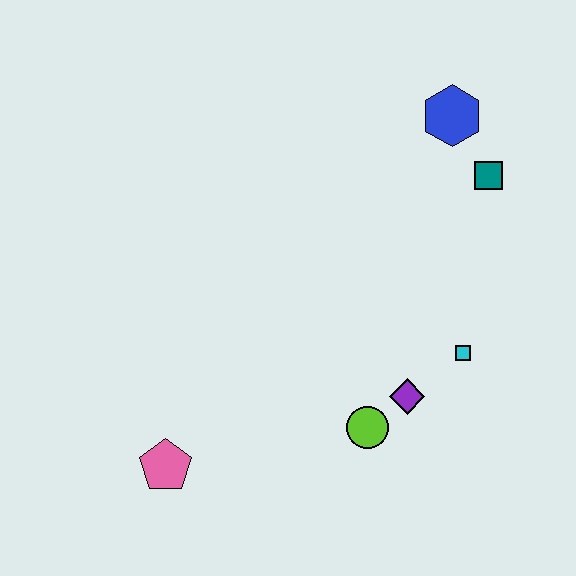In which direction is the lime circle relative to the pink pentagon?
The lime circle is to the right of the pink pentagon.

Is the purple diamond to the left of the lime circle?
No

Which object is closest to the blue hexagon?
The teal square is closest to the blue hexagon.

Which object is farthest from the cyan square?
The pink pentagon is farthest from the cyan square.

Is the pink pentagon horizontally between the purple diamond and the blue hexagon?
No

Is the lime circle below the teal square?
Yes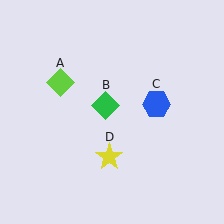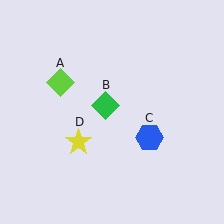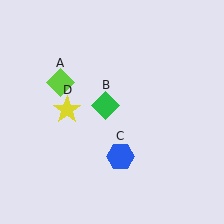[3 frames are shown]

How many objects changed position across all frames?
2 objects changed position: blue hexagon (object C), yellow star (object D).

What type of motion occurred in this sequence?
The blue hexagon (object C), yellow star (object D) rotated clockwise around the center of the scene.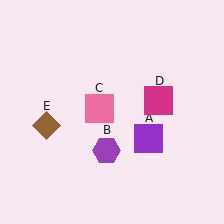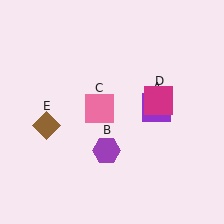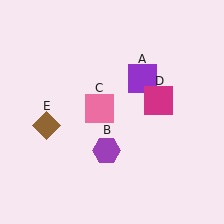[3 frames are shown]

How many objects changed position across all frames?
1 object changed position: purple square (object A).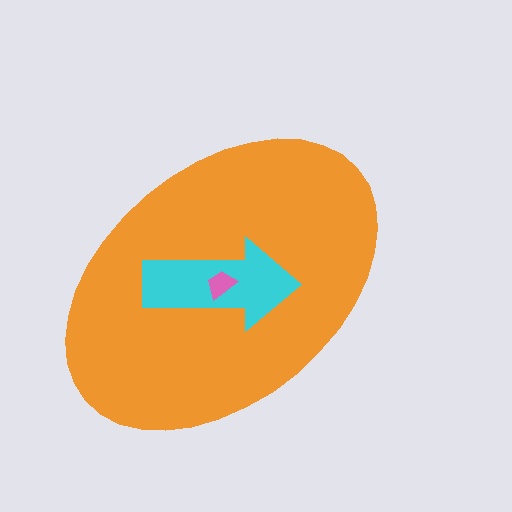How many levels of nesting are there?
3.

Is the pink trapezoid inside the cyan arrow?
Yes.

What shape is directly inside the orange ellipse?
The cyan arrow.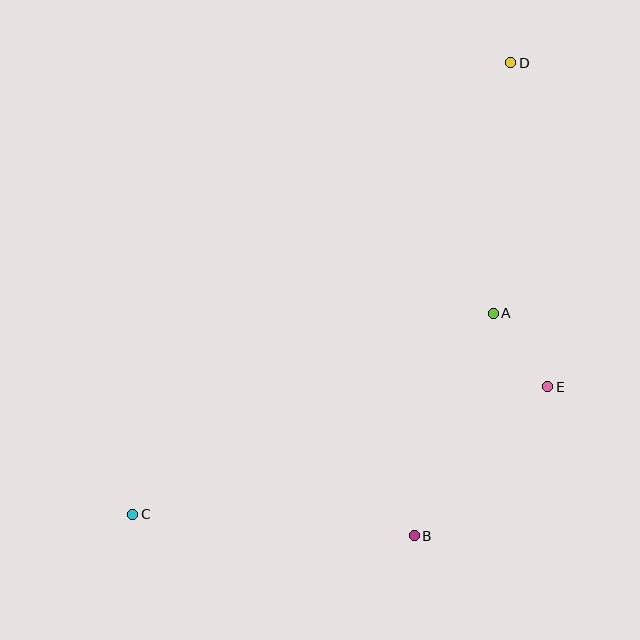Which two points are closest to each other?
Points A and E are closest to each other.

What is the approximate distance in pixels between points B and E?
The distance between B and E is approximately 200 pixels.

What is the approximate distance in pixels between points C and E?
The distance between C and E is approximately 434 pixels.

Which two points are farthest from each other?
Points C and D are farthest from each other.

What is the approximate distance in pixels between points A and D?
The distance between A and D is approximately 251 pixels.